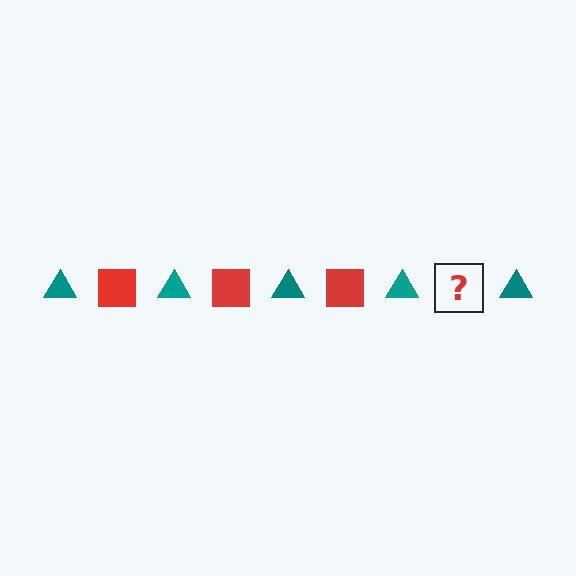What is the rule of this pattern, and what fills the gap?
The rule is that the pattern alternates between teal triangle and red square. The gap should be filled with a red square.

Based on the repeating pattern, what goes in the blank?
The blank should be a red square.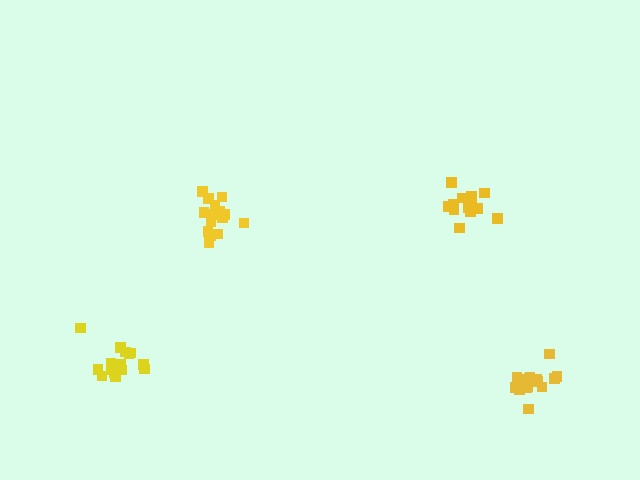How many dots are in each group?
Group 1: 16 dots, Group 2: 16 dots, Group 3: 15 dots, Group 4: 15 dots (62 total).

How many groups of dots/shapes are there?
There are 4 groups.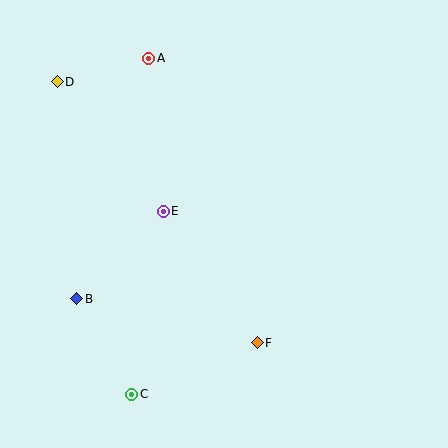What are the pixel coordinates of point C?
Point C is at (132, 394).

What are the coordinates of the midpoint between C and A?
The midpoint between C and A is at (140, 226).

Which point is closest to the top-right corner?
Point A is closest to the top-right corner.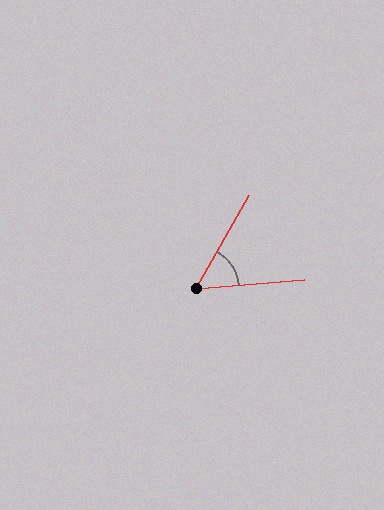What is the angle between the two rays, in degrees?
Approximately 56 degrees.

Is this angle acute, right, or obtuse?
It is acute.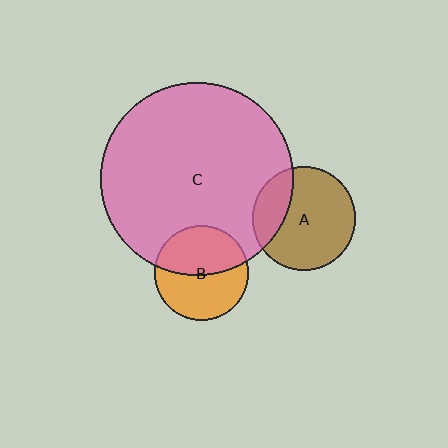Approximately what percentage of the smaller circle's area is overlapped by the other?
Approximately 50%.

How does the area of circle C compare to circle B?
Approximately 4.2 times.